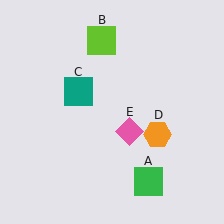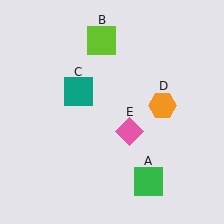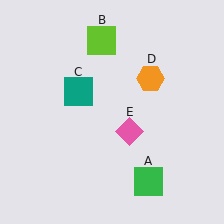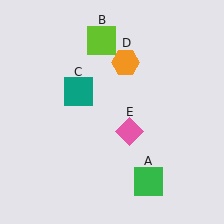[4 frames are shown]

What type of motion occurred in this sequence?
The orange hexagon (object D) rotated counterclockwise around the center of the scene.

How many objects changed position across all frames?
1 object changed position: orange hexagon (object D).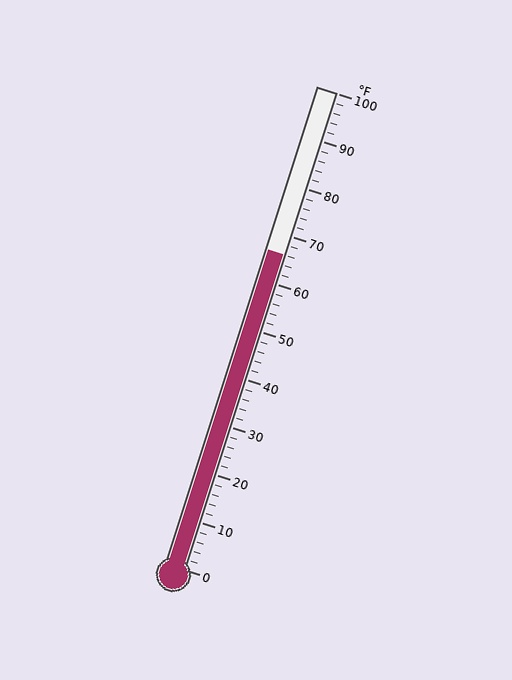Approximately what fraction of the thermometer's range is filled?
The thermometer is filled to approximately 65% of its range.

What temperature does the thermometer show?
The thermometer shows approximately 66°F.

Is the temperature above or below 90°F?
The temperature is below 90°F.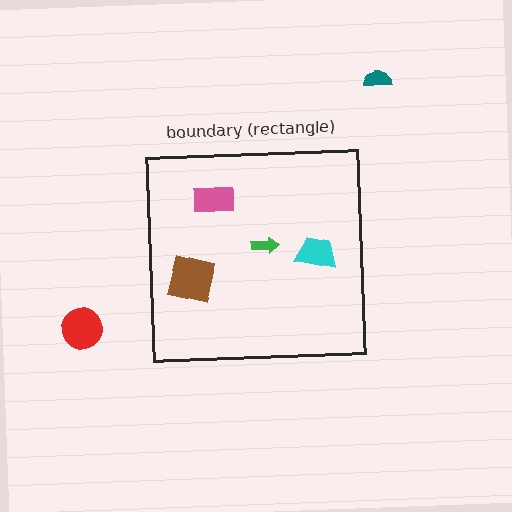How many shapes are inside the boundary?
4 inside, 2 outside.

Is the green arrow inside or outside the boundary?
Inside.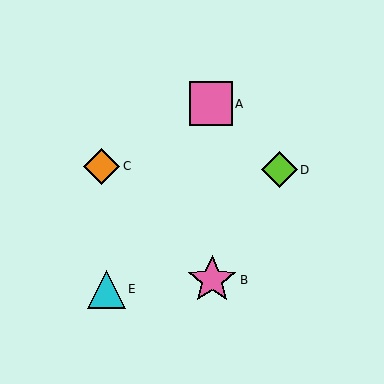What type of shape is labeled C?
Shape C is an orange diamond.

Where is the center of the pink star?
The center of the pink star is at (212, 280).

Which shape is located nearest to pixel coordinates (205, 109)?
The pink square (labeled A) at (211, 104) is nearest to that location.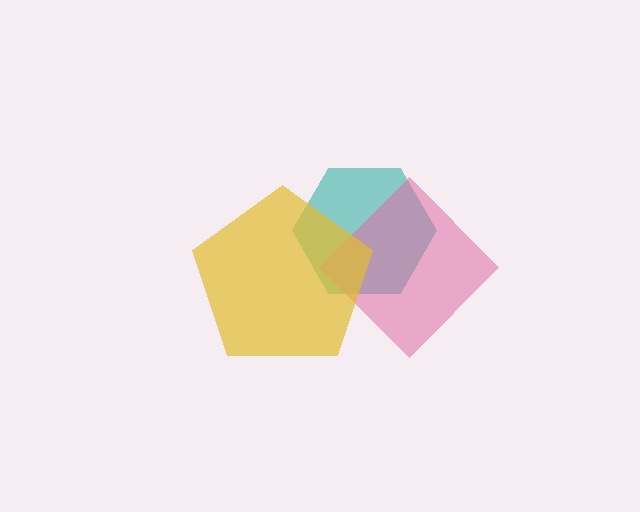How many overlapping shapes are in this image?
There are 3 overlapping shapes in the image.